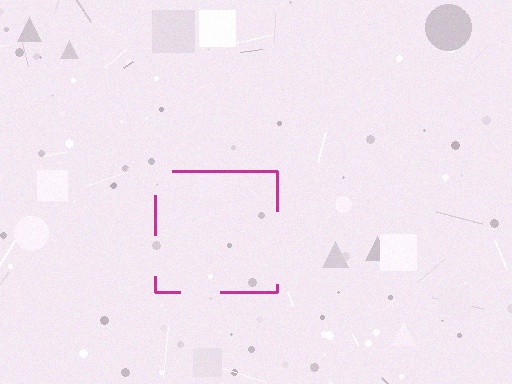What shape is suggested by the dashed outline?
The dashed outline suggests a square.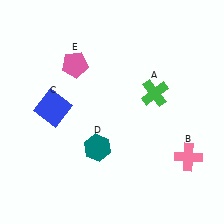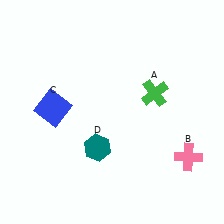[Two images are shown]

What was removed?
The pink pentagon (E) was removed in Image 2.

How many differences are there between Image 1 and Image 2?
There is 1 difference between the two images.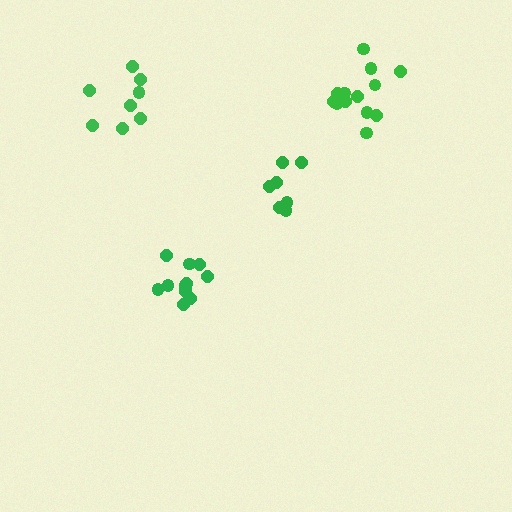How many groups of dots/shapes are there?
There are 4 groups.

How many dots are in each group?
Group 1: 7 dots, Group 2: 12 dots, Group 3: 13 dots, Group 4: 8 dots (40 total).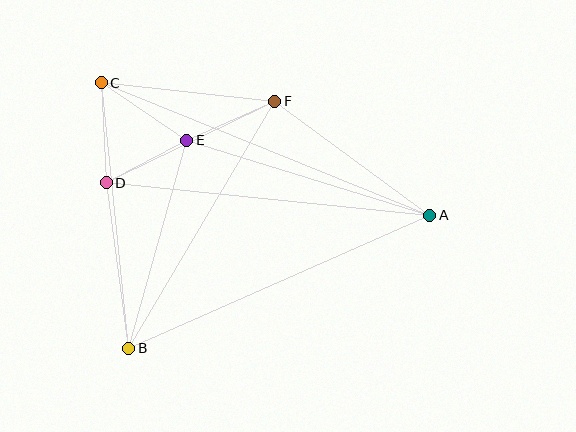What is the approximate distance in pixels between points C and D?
The distance between C and D is approximately 100 pixels.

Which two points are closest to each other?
Points D and E are closest to each other.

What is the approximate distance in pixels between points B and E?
The distance between B and E is approximately 216 pixels.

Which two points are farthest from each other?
Points A and C are farthest from each other.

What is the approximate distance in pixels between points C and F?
The distance between C and F is approximately 175 pixels.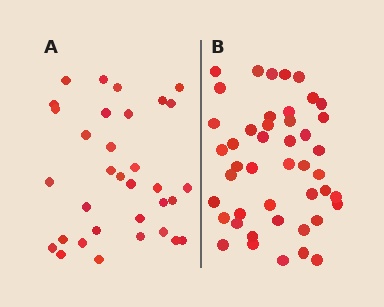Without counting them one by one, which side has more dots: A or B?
Region B (the right region) has more dots.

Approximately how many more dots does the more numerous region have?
Region B has roughly 12 or so more dots than region A.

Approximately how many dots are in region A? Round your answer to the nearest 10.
About 30 dots. (The exact count is 33, which rounds to 30.)